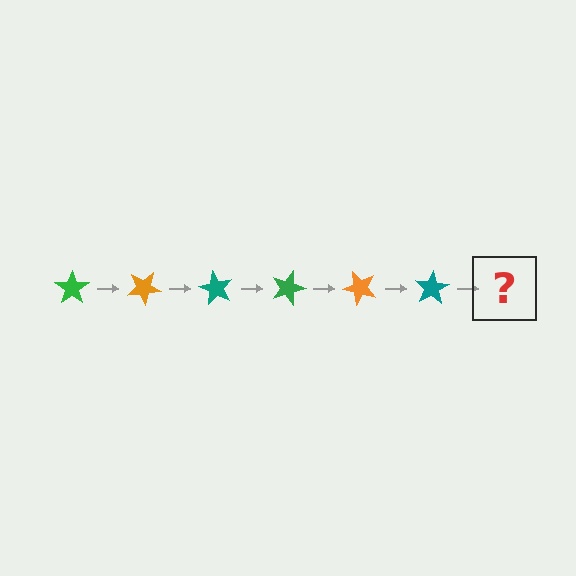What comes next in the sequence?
The next element should be a green star, rotated 180 degrees from the start.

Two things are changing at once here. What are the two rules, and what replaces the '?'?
The two rules are that it rotates 30 degrees each step and the color cycles through green, orange, and teal. The '?' should be a green star, rotated 180 degrees from the start.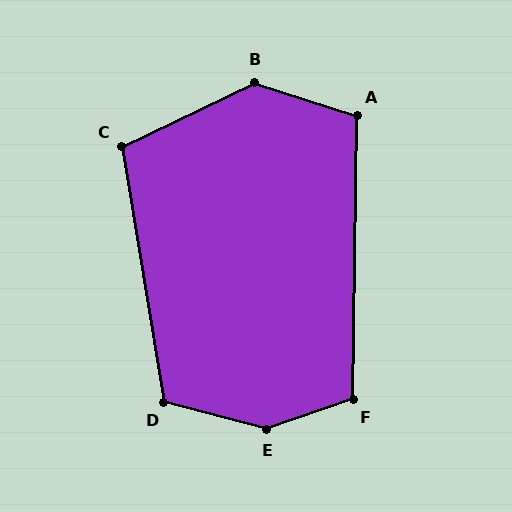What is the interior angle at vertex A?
Approximately 107 degrees (obtuse).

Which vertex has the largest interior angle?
E, at approximately 147 degrees.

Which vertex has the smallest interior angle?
C, at approximately 106 degrees.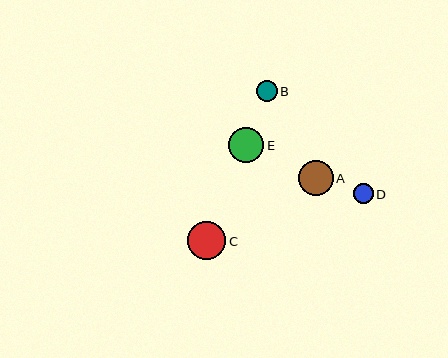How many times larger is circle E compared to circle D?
Circle E is approximately 1.8 times the size of circle D.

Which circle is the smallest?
Circle D is the smallest with a size of approximately 20 pixels.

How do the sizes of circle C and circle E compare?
Circle C and circle E are approximately the same size.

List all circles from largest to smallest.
From largest to smallest: C, E, A, B, D.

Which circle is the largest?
Circle C is the largest with a size of approximately 38 pixels.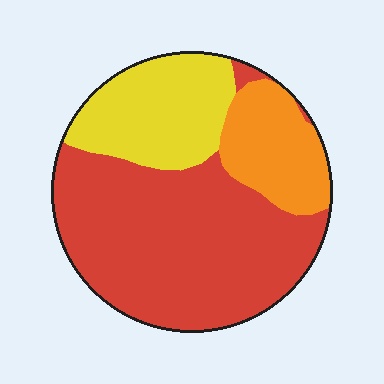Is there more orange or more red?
Red.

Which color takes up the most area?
Red, at roughly 60%.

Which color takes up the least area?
Orange, at roughly 15%.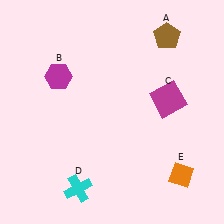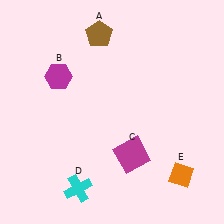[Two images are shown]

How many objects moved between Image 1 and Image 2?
2 objects moved between the two images.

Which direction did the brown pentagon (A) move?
The brown pentagon (A) moved left.